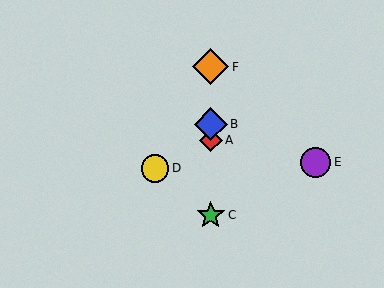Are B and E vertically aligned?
No, B is at x≈211 and E is at x≈315.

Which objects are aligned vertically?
Objects A, B, C, F are aligned vertically.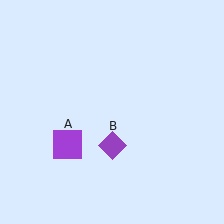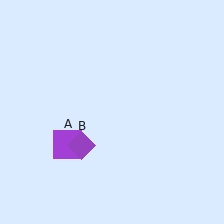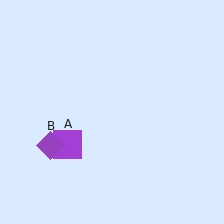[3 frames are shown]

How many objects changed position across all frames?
1 object changed position: purple diamond (object B).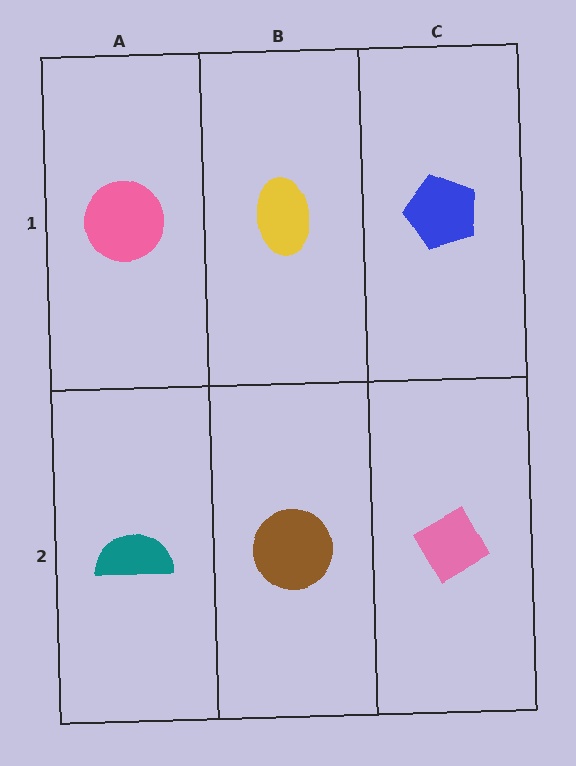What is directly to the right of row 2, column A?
A brown circle.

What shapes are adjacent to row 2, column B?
A yellow ellipse (row 1, column B), a teal semicircle (row 2, column A), a pink diamond (row 2, column C).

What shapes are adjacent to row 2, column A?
A pink circle (row 1, column A), a brown circle (row 2, column B).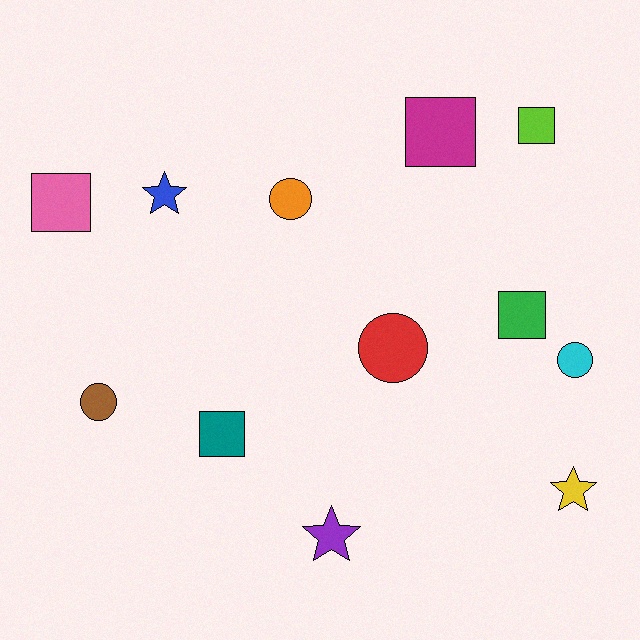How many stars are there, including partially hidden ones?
There are 3 stars.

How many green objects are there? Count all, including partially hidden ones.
There is 1 green object.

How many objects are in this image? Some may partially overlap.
There are 12 objects.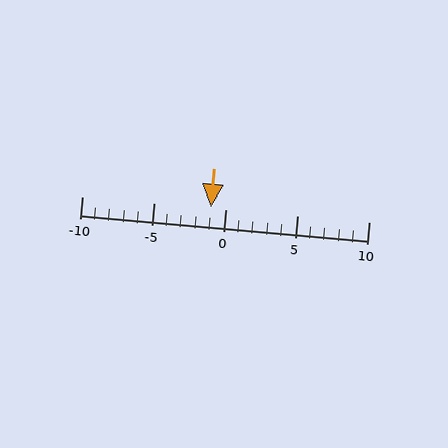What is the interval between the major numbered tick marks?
The major tick marks are spaced 5 units apart.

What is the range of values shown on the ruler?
The ruler shows values from -10 to 10.